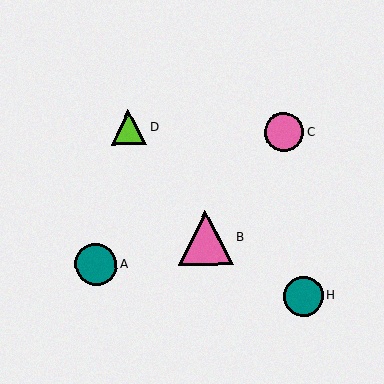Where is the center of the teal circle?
The center of the teal circle is at (96, 265).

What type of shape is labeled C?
Shape C is a pink circle.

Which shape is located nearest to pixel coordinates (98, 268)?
The teal circle (labeled A) at (96, 265) is nearest to that location.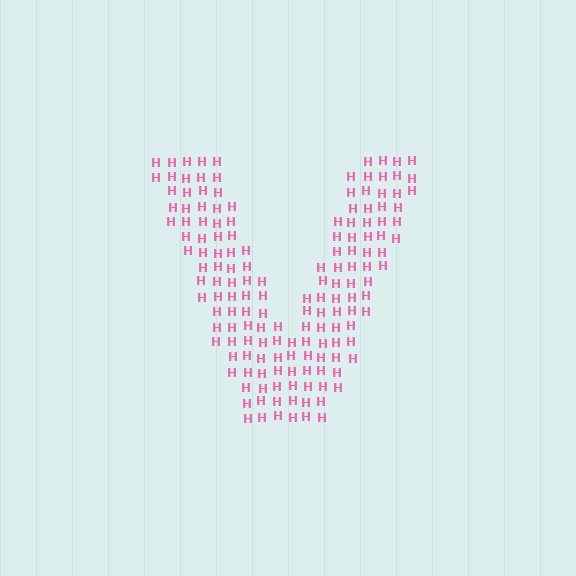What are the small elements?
The small elements are letter H's.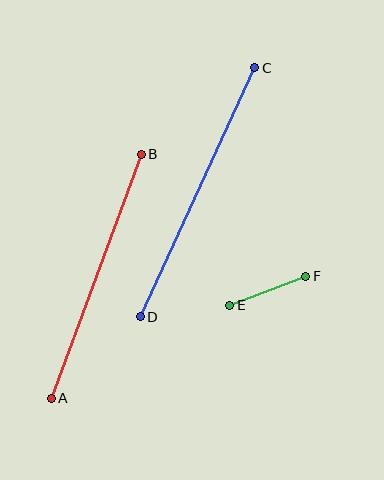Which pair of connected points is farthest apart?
Points C and D are farthest apart.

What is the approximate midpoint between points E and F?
The midpoint is at approximately (268, 291) pixels.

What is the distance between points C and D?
The distance is approximately 274 pixels.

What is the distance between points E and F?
The distance is approximately 82 pixels.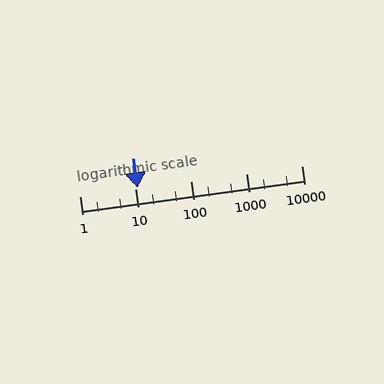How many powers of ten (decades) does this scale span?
The scale spans 4 decades, from 1 to 10000.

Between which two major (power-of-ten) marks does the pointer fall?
The pointer is between 10 and 100.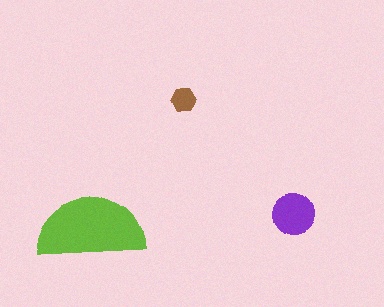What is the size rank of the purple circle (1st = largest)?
2nd.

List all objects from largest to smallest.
The lime semicircle, the purple circle, the brown hexagon.